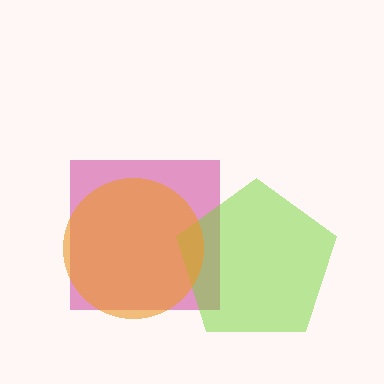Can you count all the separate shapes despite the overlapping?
Yes, there are 3 separate shapes.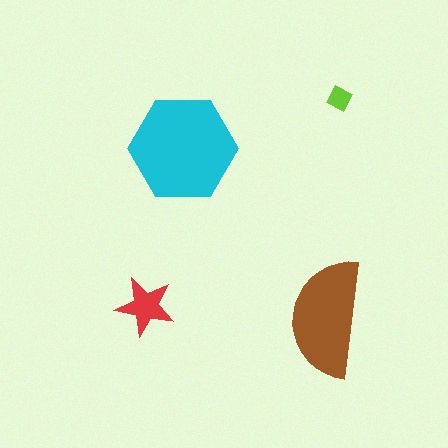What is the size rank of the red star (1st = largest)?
3rd.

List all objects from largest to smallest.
The cyan hexagon, the brown semicircle, the red star, the lime diamond.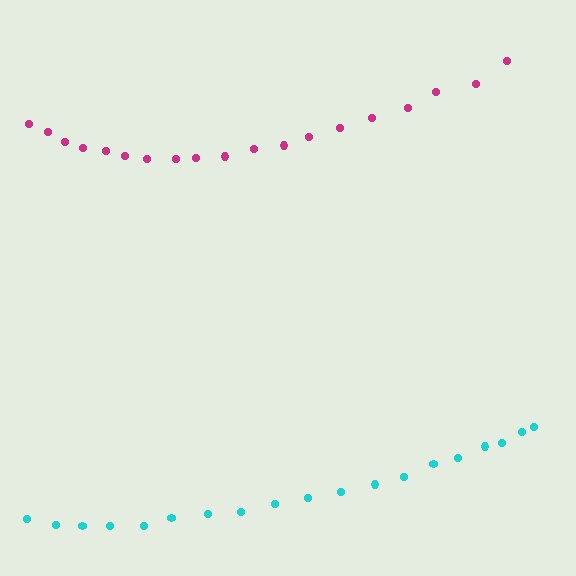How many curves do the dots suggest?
There are 2 distinct paths.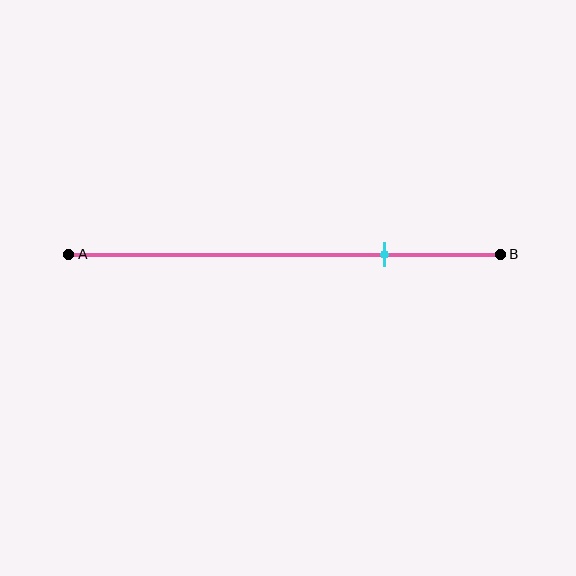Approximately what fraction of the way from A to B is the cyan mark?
The cyan mark is approximately 75% of the way from A to B.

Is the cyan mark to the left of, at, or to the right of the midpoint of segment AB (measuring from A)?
The cyan mark is to the right of the midpoint of segment AB.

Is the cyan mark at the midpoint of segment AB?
No, the mark is at about 75% from A, not at the 50% midpoint.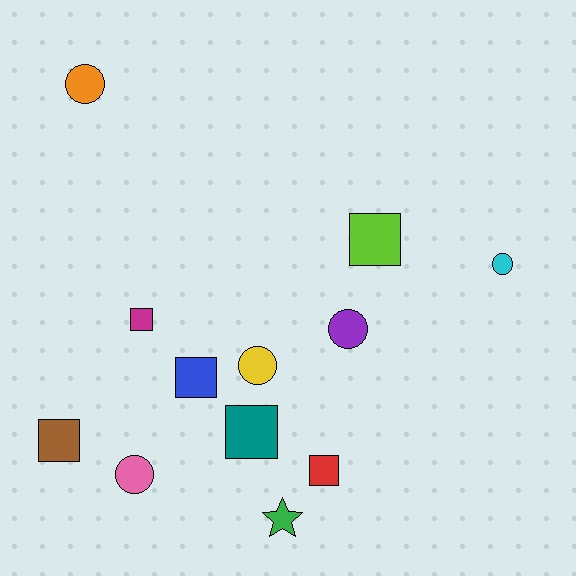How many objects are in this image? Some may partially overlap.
There are 12 objects.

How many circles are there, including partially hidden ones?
There are 5 circles.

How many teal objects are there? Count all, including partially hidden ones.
There is 1 teal object.